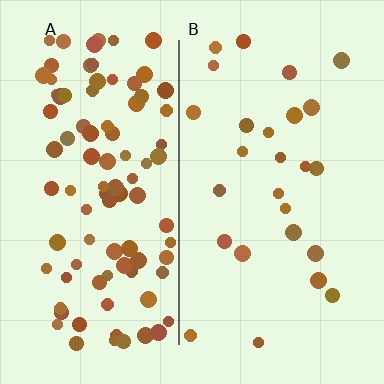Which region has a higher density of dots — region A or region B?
A (the left).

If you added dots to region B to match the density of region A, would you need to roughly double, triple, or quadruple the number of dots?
Approximately quadruple.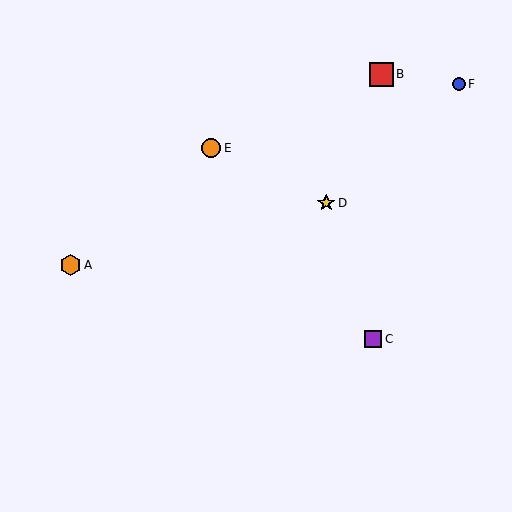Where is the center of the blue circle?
The center of the blue circle is at (459, 84).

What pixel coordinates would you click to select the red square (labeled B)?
Click at (381, 74) to select the red square B.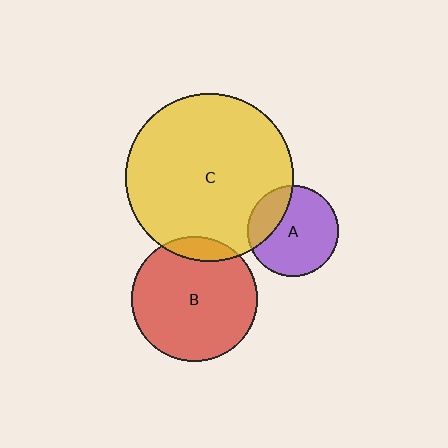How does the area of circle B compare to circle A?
Approximately 1.9 times.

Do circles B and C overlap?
Yes.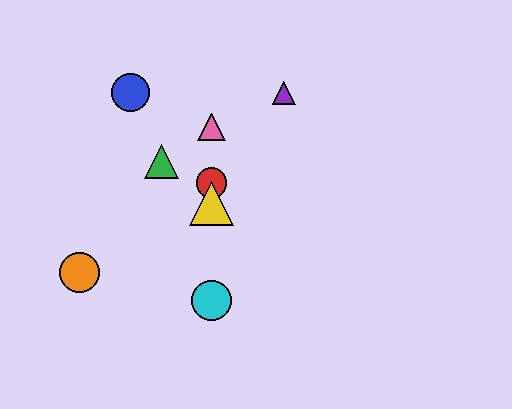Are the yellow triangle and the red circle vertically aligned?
Yes, both are at x≈211.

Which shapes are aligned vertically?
The red circle, the yellow triangle, the cyan circle, the pink triangle are aligned vertically.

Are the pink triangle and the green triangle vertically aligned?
No, the pink triangle is at x≈211 and the green triangle is at x≈162.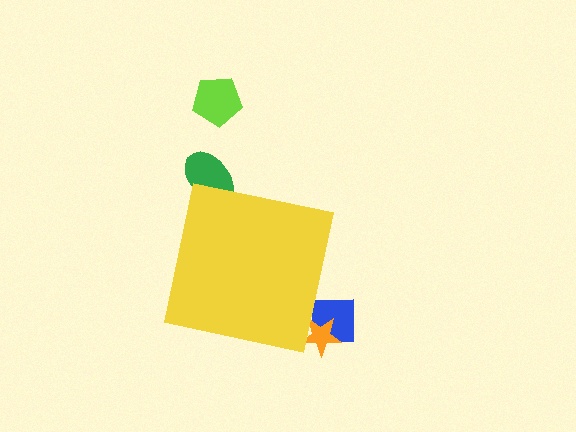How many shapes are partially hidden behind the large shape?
3 shapes are partially hidden.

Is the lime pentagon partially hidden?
No, the lime pentagon is fully visible.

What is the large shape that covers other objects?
A yellow square.